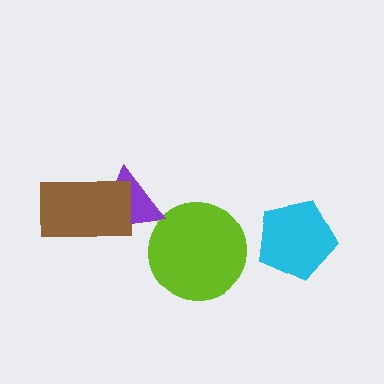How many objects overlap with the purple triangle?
1 object overlaps with the purple triangle.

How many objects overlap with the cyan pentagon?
0 objects overlap with the cyan pentagon.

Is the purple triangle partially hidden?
Yes, it is partially covered by another shape.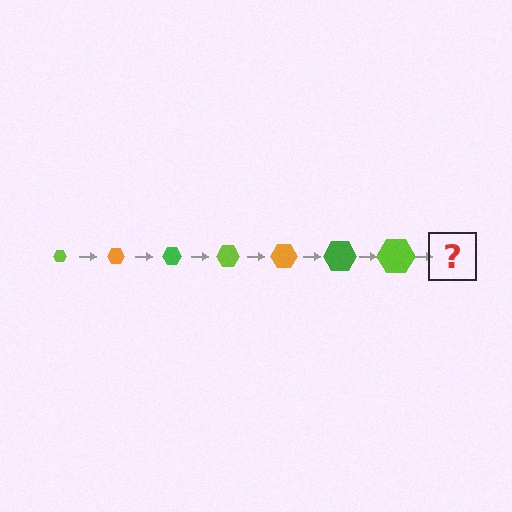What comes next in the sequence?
The next element should be an orange hexagon, larger than the previous one.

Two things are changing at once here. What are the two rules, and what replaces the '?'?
The two rules are that the hexagon grows larger each step and the color cycles through lime, orange, and green. The '?' should be an orange hexagon, larger than the previous one.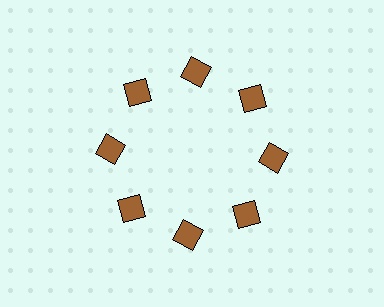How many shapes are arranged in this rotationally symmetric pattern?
There are 8 shapes, arranged in 8 groups of 1.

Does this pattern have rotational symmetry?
Yes, this pattern has 8-fold rotational symmetry. It looks the same after rotating 45 degrees around the center.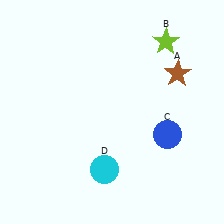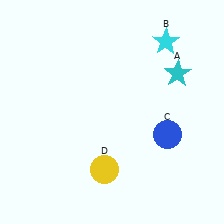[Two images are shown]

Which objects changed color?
A changed from brown to cyan. B changed from lime to cyan. D changed from cyan to yellow.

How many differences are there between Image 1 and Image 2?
There are 3 differences between the two images.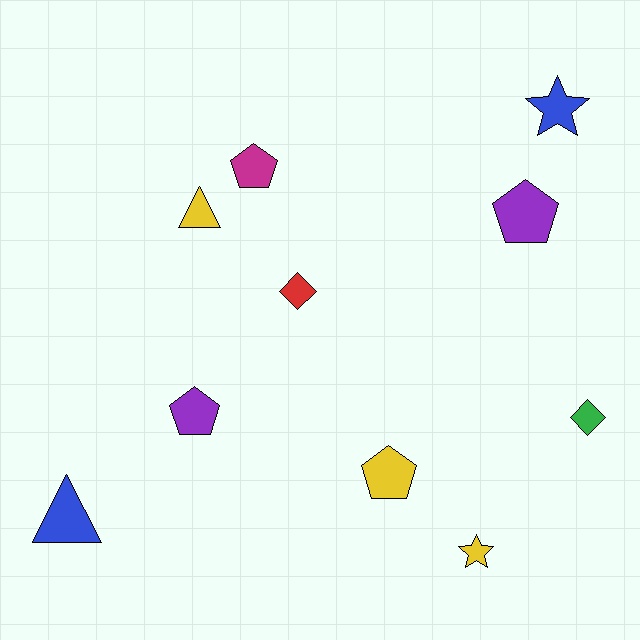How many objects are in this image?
There are 10 objects.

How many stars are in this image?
There are 2 stars.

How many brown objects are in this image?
There are no brown objects.